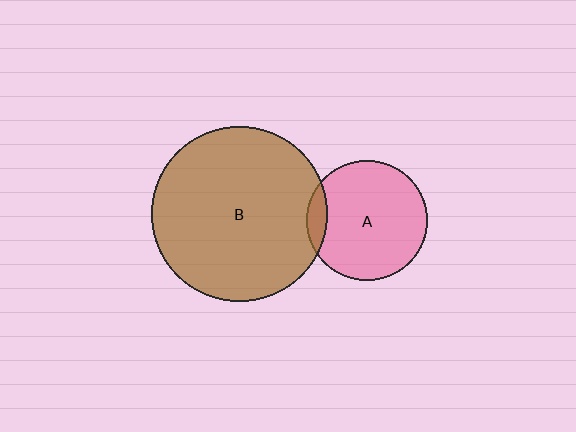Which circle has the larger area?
Circle B (brown).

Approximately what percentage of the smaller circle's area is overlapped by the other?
Approximately 10%.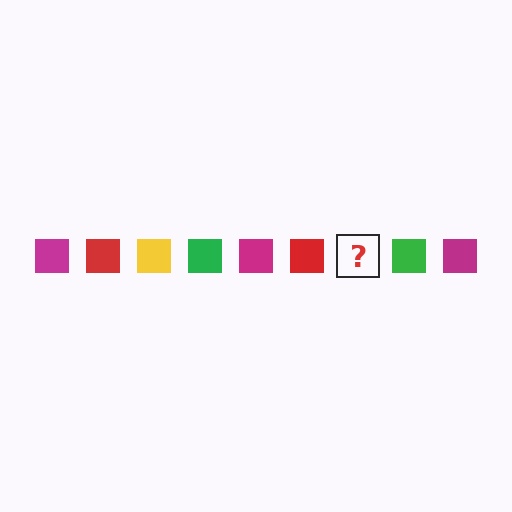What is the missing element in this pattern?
The missing element is a yellow square.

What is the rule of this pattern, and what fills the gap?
The rule is that the pattern cycles through magenta, red, yellow, green squares. The gap should be filled with a yellow square.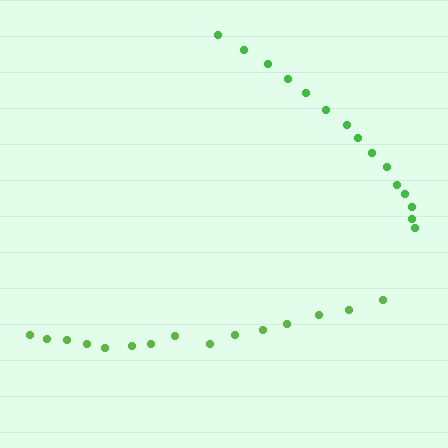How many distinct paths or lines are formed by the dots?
There are 2 distinct paths.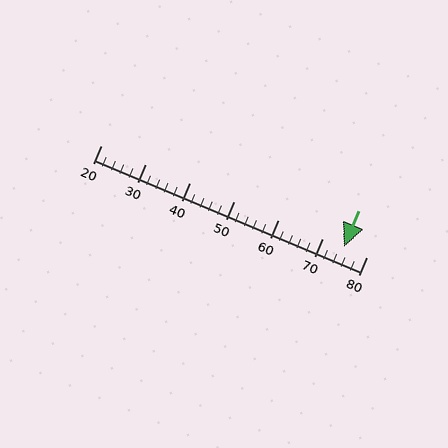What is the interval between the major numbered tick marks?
The major tick marks are spaced 10 units apart.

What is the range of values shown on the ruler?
The ruler shows values from 20 to 80.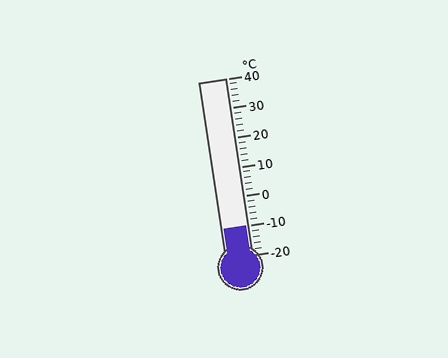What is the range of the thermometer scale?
The thermometer scale ranges from -20°C to 40°C.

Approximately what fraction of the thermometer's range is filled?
The thermometer is filled to approximately 15% of its range.